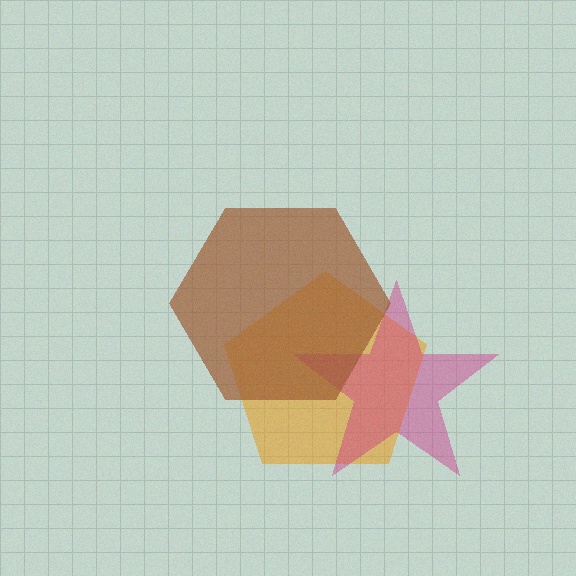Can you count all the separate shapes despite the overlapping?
Yes, there are 3 separate shapes.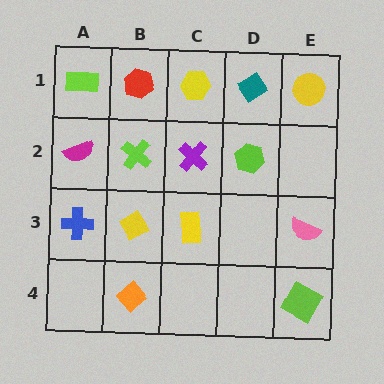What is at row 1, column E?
A yellow circle.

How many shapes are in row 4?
2 shapes.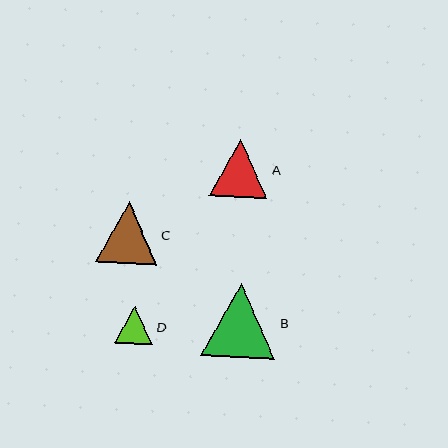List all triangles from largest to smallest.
From largest to smallest: B, C, A, D.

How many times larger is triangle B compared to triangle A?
Triangle B is approximately 1.3 times the size of triangle A.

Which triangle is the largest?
Triangle B is the largest with a size of approximately 74 pixels.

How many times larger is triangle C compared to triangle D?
Triangle C is approximately 1.6 times the size of triangle D.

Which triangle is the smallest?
Triangle D is the smallest with a size of approximately 38 pixels.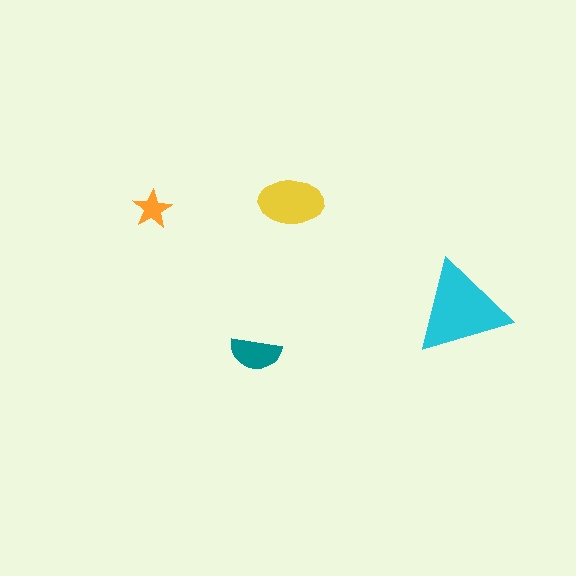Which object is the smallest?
The orange star.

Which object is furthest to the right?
The cyan triangle is rightmost.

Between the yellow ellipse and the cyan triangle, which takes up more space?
The cyan triangle.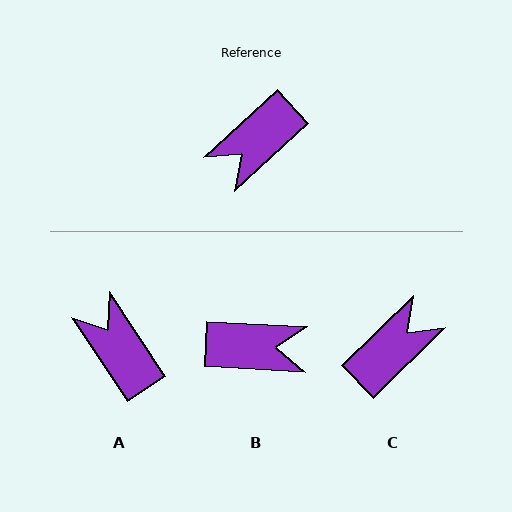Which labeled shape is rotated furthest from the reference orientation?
C, about 178 degrees away.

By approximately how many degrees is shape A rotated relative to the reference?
Approximately 99 degrees clockwise.